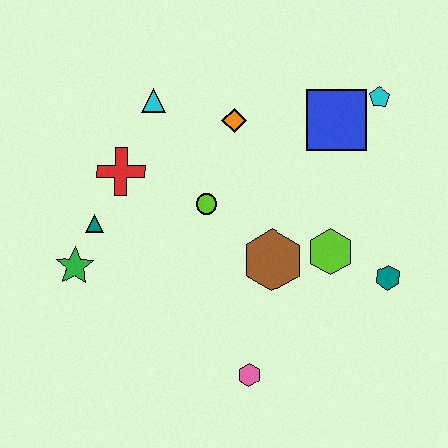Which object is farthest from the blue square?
The green star is farthest from the blue square.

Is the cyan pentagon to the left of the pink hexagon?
No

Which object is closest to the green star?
The teal triangle is closest to the green star.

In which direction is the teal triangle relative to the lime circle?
The teal triangle is to the left of the lime circle.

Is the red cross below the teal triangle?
No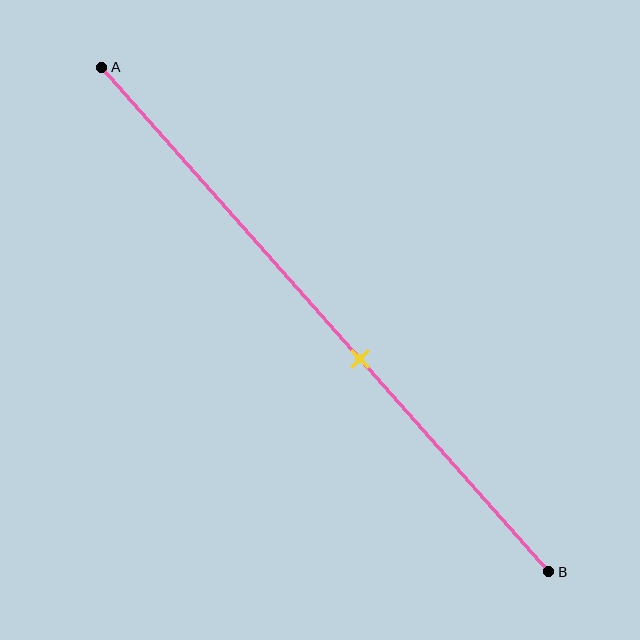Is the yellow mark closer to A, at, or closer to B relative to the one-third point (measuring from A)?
The yellow mark is closer to point B than the one-third point of segment AB.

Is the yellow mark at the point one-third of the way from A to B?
No, the mark is at about 60% from A, not at the 33% one-third point.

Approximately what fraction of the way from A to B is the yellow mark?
The yellow mark is approximately 60% of the way from A to B.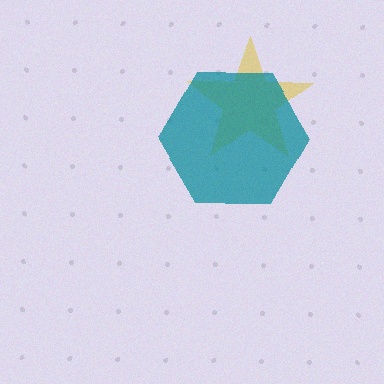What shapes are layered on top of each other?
The layered shapes are: a yellow star, a teal hexagon.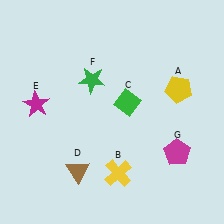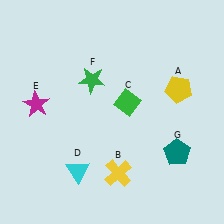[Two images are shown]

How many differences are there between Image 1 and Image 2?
There are 2 differences between the two images.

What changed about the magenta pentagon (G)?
In Image 1, G is magenta. In Image 2, it changed to teal.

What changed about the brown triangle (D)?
In Image 1, D is brown. In Image 2, it changed to cyan.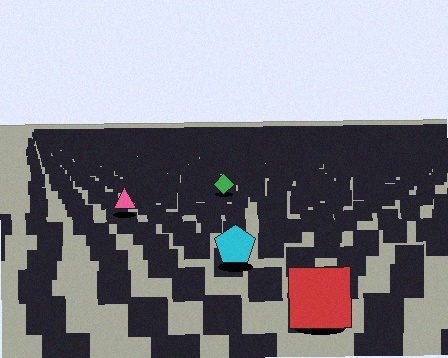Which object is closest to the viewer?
The red square is closest. The texture marks near it are larger and more spread out.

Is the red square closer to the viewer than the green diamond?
Yes. The red square is closer — you can tell from the texture gradient: the ground texture is coarser near it.